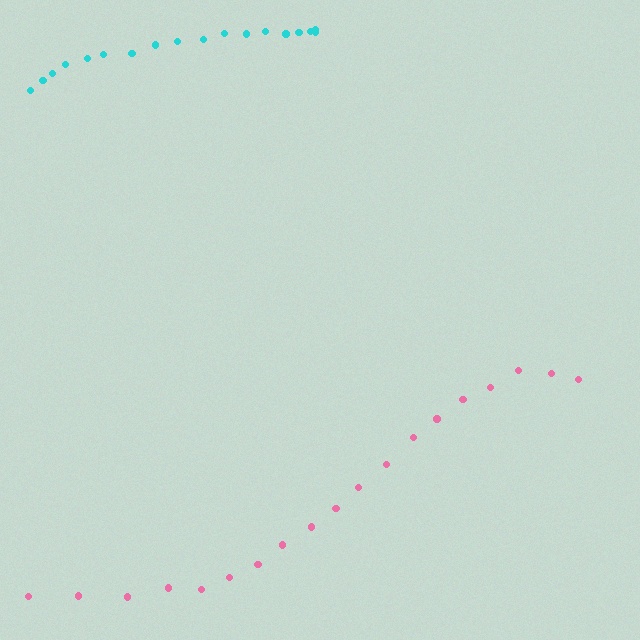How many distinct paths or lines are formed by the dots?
There are 2 distinct paths.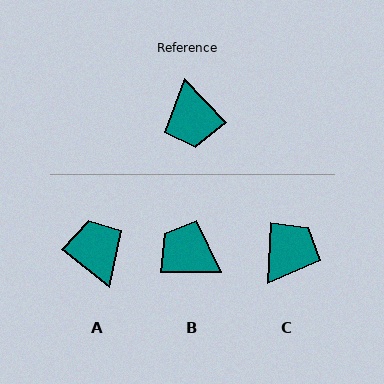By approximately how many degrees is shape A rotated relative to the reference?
Approximately 172 degrees clockwise.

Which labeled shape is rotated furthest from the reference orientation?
A, about 172 degrees away.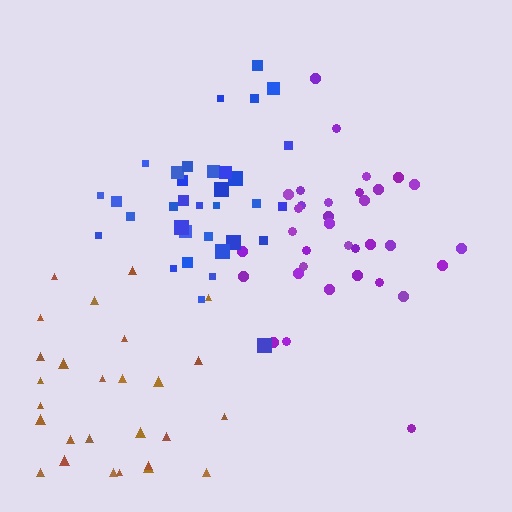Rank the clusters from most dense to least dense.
purple, blue, brown.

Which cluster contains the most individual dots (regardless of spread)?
Purple (35).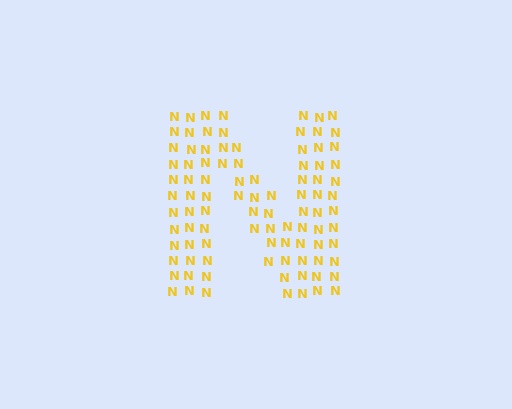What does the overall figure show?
The overall figure shows the letter N.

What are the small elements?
The small elements are letter N's.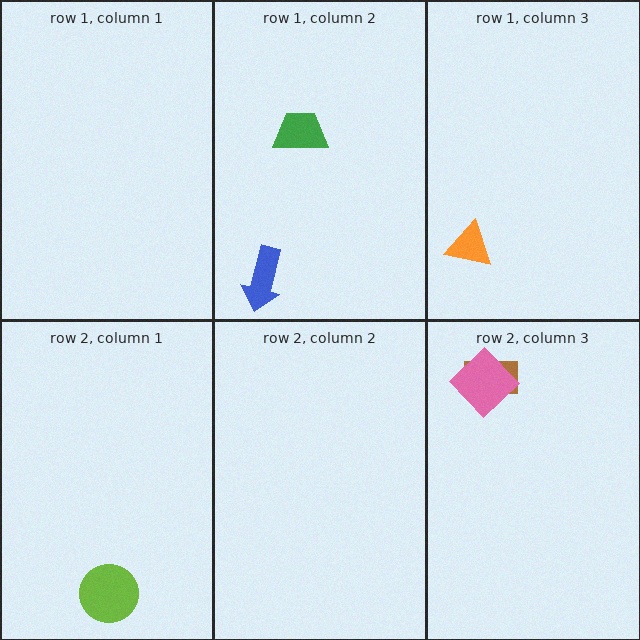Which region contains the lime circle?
The row 2, column 1 region.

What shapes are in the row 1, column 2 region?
The blue arrow, the green trapezoid.